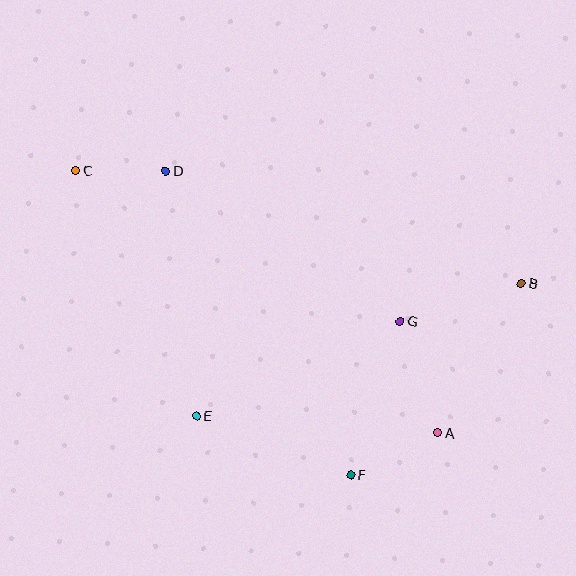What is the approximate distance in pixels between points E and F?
The distance between E and F is approximately 165 pixels.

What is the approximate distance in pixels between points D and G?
The distance between D and G is approximately 278 pixels.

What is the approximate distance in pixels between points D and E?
The distance between D and E is approximately 247 pixels.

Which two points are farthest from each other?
Points B and C are farthest from each other.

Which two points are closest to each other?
Points C and D are closest to each other.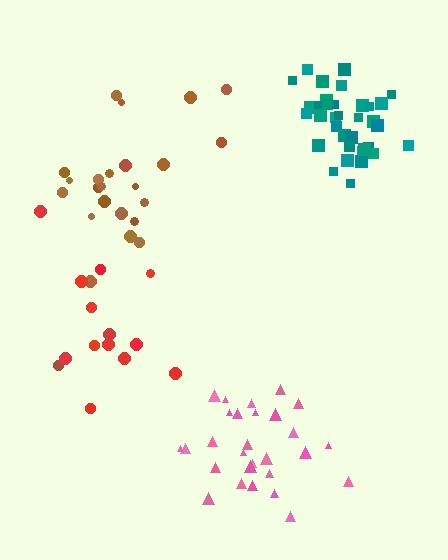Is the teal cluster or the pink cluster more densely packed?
Teal.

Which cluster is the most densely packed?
Teal.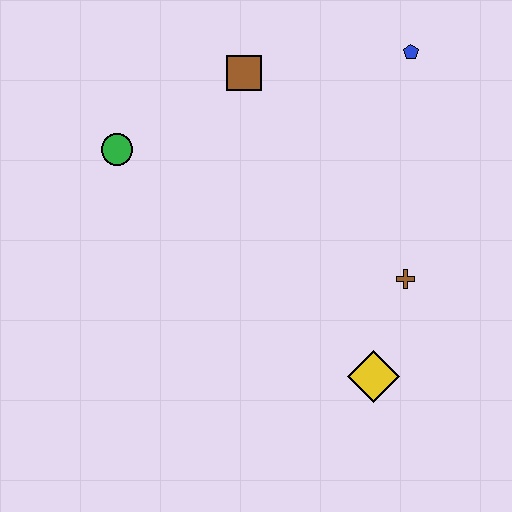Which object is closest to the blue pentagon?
The brown square is closest to the blue pentagon.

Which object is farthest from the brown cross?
The green circle is farthest from the brown cross.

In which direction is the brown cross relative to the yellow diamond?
The brown cross is above the yellow diamond.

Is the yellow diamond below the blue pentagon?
Yes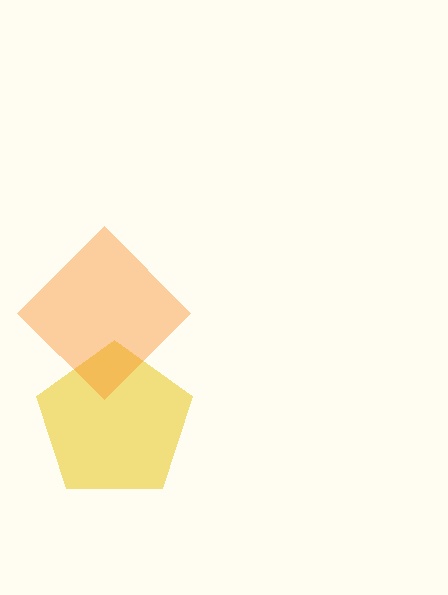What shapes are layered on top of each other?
The layered shapes are: a yellow pentagon, an orange diamond.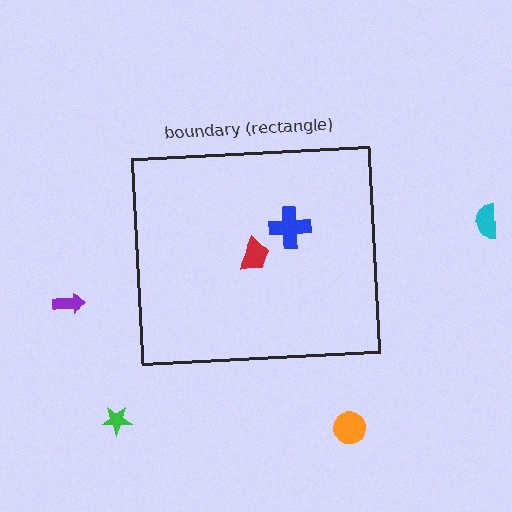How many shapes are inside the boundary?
2 inside, 4 outside.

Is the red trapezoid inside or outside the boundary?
Inside.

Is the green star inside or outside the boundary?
Outside.